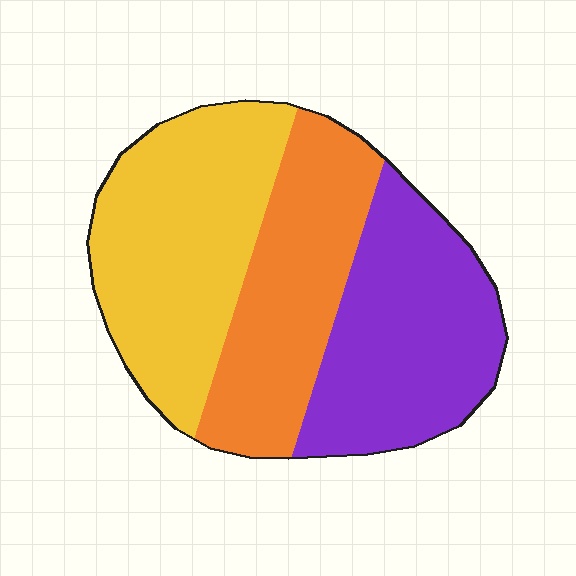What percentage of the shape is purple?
Purple covers 33% of the shape.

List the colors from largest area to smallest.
From largest to smallest: yellow, purple, orange.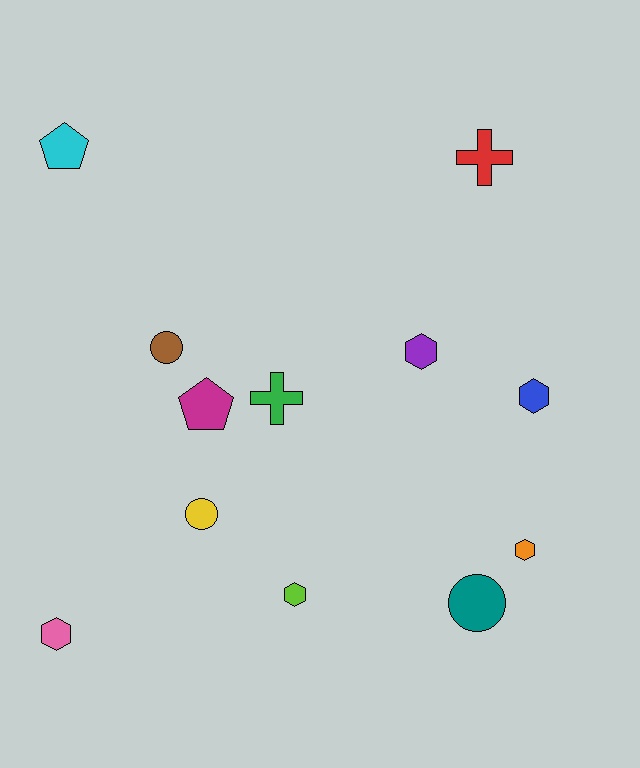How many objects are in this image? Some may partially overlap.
There are 12 objects.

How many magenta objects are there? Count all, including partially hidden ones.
There is 1 magenta object.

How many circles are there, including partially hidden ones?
There are 3 circles.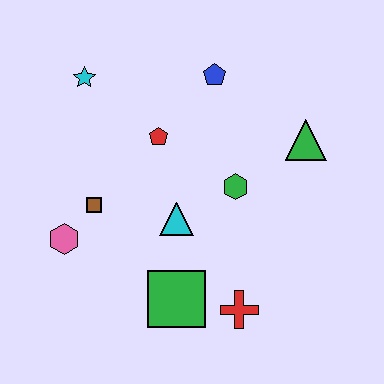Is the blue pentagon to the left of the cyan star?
No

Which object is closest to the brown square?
The pink hexagon is closest to the brown square.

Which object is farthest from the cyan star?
The red cross is farthest from the cyan star.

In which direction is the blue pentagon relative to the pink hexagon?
The blue pentagon is above the pink hexagon.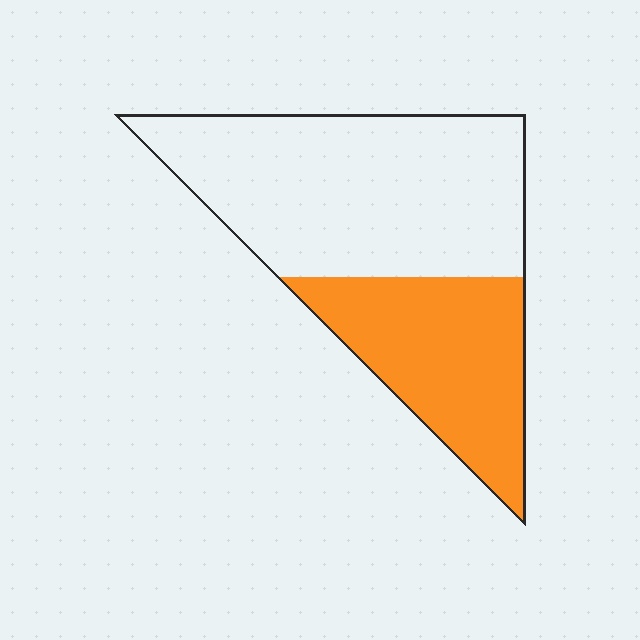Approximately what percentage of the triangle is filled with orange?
Approximately 35%.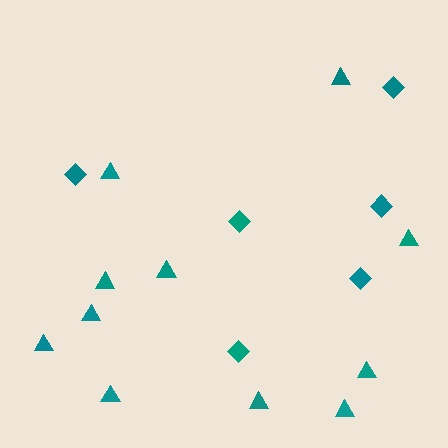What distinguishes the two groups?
There are 2 groups: one group of diamonds (6) and one group of triangles (11).